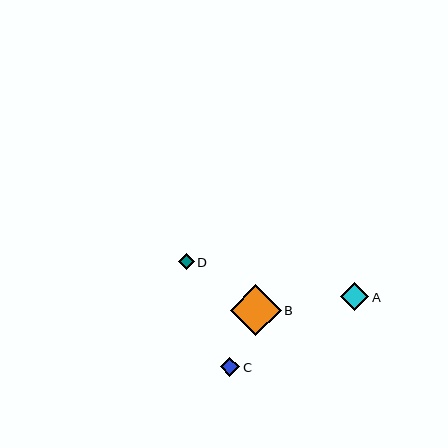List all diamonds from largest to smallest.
From largest to smallest: B, A, C, D.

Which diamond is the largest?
Diamond B is the largest with a size of approximately 51 pixels.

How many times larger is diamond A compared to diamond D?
Diamond A is approximately 1.8 times the size of diamond D.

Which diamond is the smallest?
Diamond D is the smallest with a size of approximately 16 pixels.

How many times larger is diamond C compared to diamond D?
Diamond C is approximately 1.2 times the size of diamond D.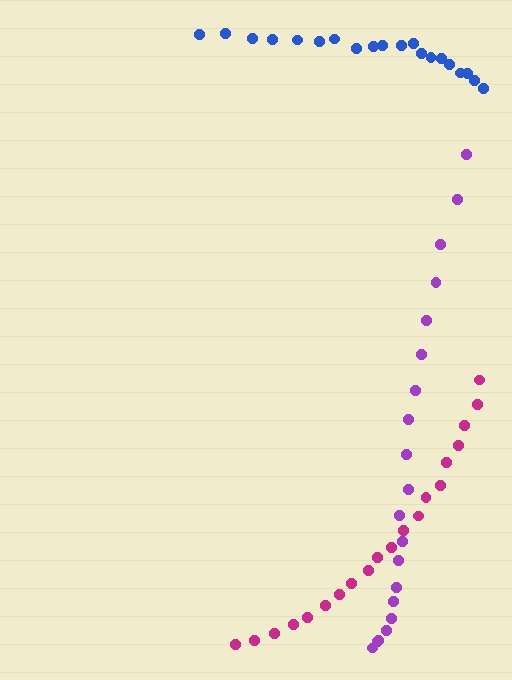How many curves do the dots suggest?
There are 3 distinct paths.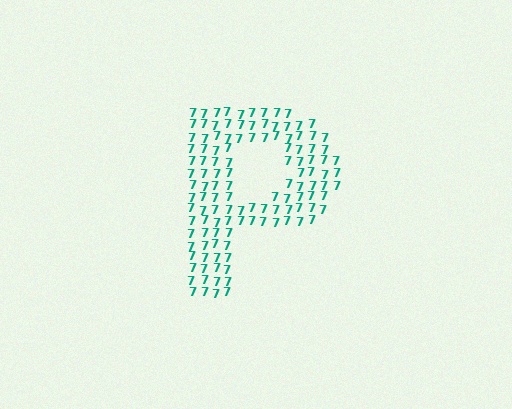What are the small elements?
The small elements are digit 7's.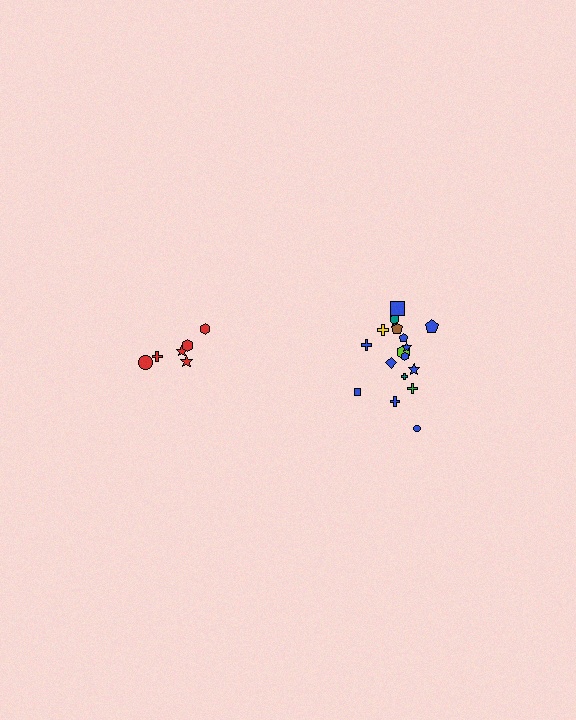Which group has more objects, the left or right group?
The right group.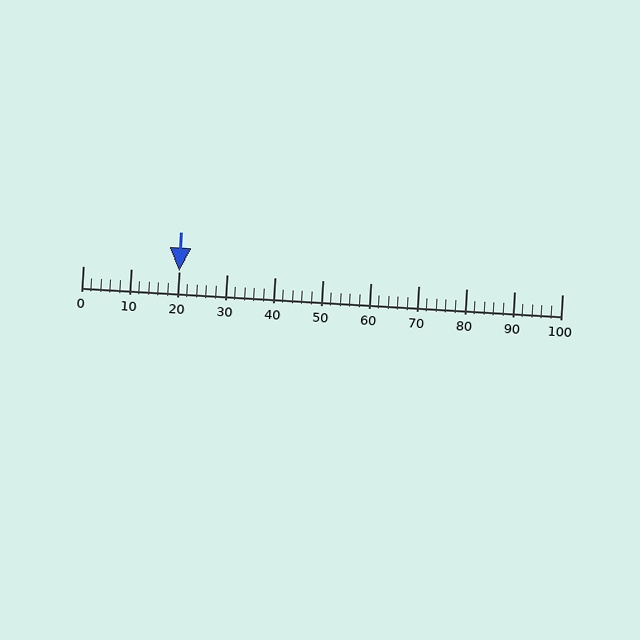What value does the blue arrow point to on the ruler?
The blue arrow points to approximately 20.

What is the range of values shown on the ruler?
The ruler shows values from 0 to 100.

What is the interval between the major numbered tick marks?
The major tick marks are spaced 10 units apart.